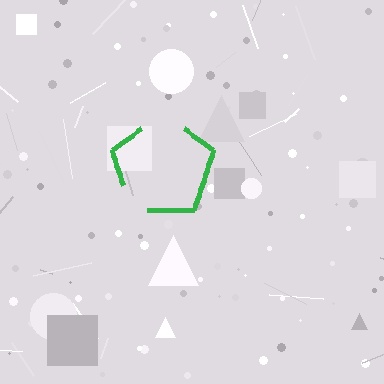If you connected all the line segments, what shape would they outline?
They would outline a pentagon.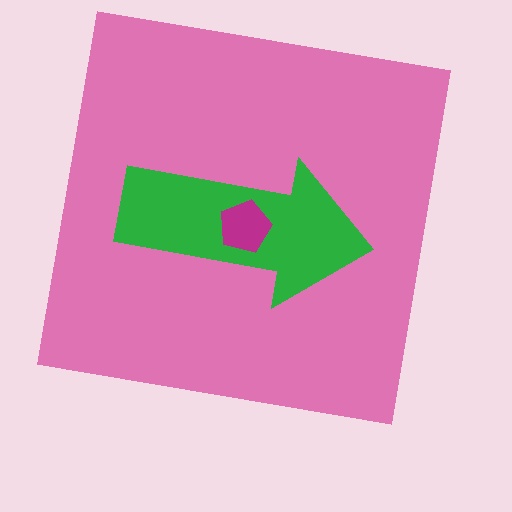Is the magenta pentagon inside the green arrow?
Yes.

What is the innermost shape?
The magenta pentagon.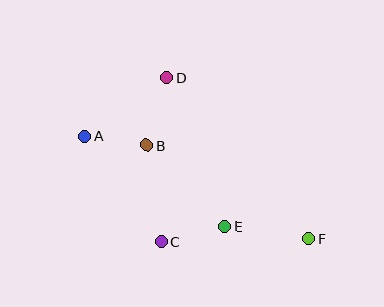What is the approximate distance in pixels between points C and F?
The distance between C and F is approximately 148 pixels.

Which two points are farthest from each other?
Points A and F are farthest from each other.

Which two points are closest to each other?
Points A and B are closest to each other.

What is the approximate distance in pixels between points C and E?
The distance between C and E is approximately 65 pixels.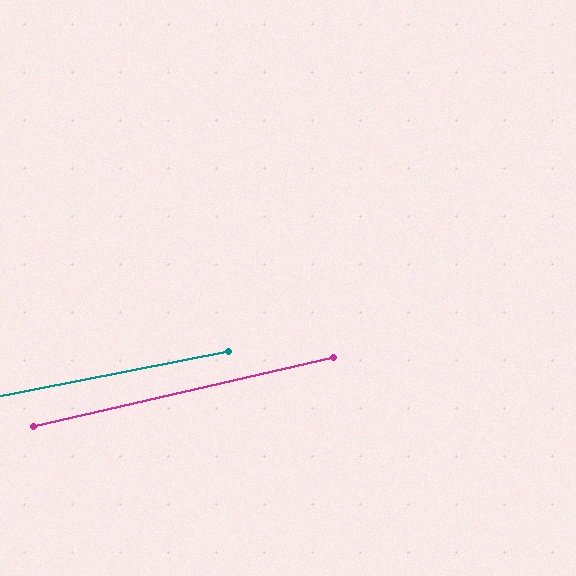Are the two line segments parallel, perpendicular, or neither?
Parallel — their directions differ by only 2.0°.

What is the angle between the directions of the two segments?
Approximately 2 degrees.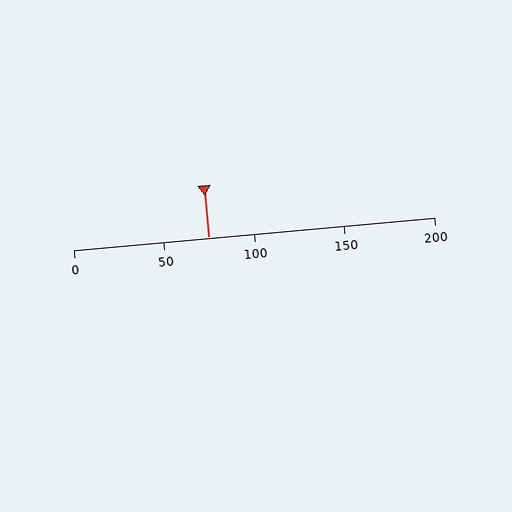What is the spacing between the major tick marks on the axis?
The major ticks are spaced 50 apart.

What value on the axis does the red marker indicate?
The marker indicates approximately 75.